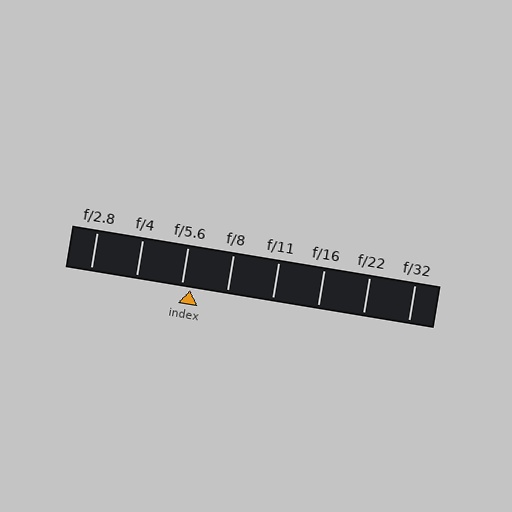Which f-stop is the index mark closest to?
The index mark is closest to f/5.6.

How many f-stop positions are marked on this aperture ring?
There are 8 f-stop positions marked.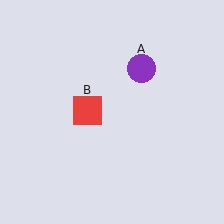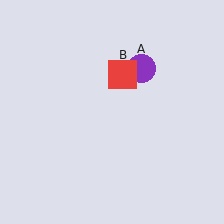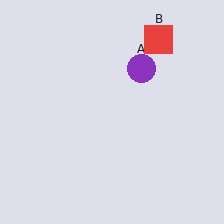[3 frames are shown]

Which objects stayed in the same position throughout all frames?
Purple circle (object A) remained stationary.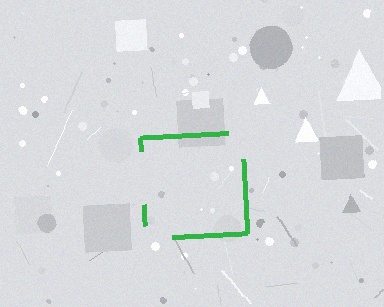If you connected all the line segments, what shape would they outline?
They would outline a square.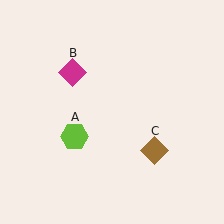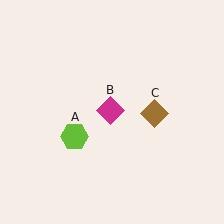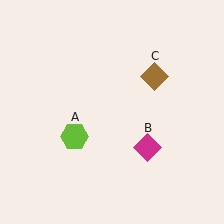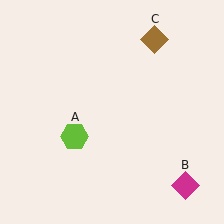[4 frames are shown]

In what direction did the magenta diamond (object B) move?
The magenta diamond (object B) moved down and to the right.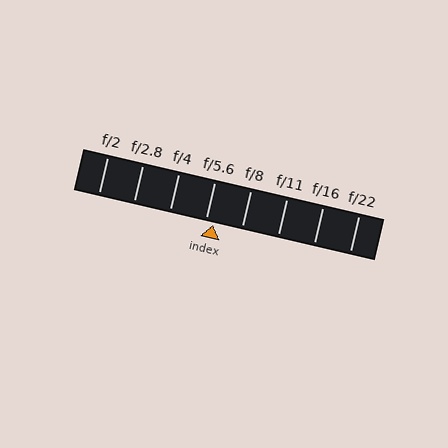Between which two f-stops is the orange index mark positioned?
The index mark is between f/5.6 and f/8.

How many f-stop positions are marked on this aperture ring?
There are 8 f-stop positions marked.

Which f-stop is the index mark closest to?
The index mark is closest to f/5.6.